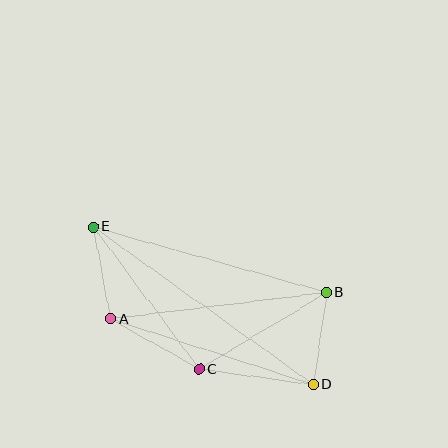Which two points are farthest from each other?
Points D and E are farthest from each other.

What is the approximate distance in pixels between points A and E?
The distance between A and E is approximately 93 pixels.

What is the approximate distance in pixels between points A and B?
The distance between A and B is approximately 218 pixels.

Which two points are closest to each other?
Points B and D are closest to each other.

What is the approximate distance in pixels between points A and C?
The distance between A and C is approximately 102 pixels.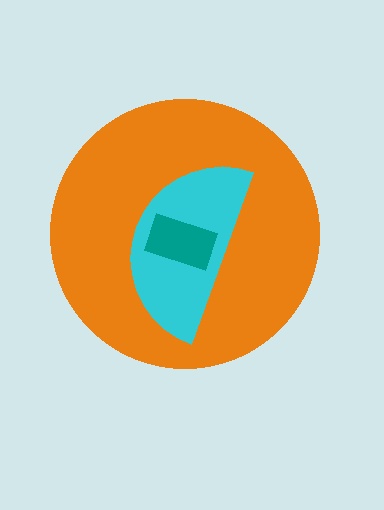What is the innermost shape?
The teal rectangle.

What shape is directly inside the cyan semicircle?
The teal rectangle.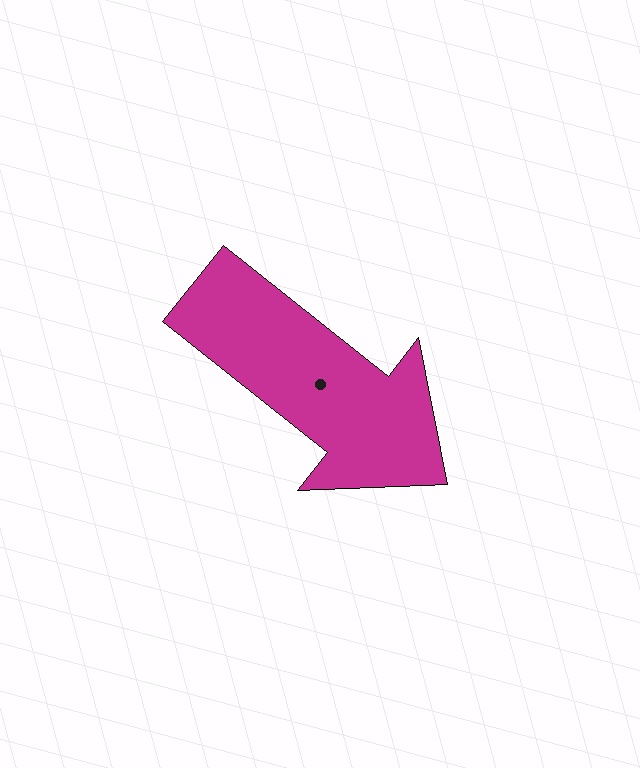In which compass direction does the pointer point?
Southeast.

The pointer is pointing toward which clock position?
Roughly 4 o'clock.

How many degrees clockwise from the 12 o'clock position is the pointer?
Approximately 128 degrees.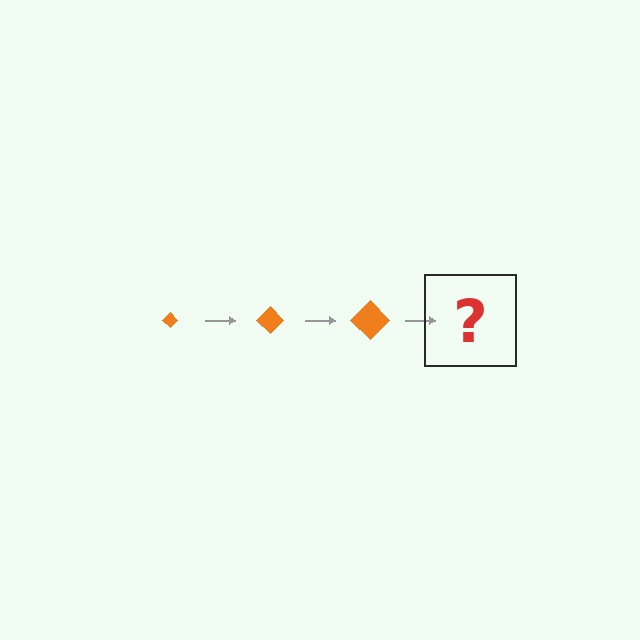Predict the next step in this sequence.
The next step is an orange diamond, larger than the previous one.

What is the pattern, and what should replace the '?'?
The pattern is that the diamond gets progressively larger each step. The '?' should be an orange diamond, larger than the previous one.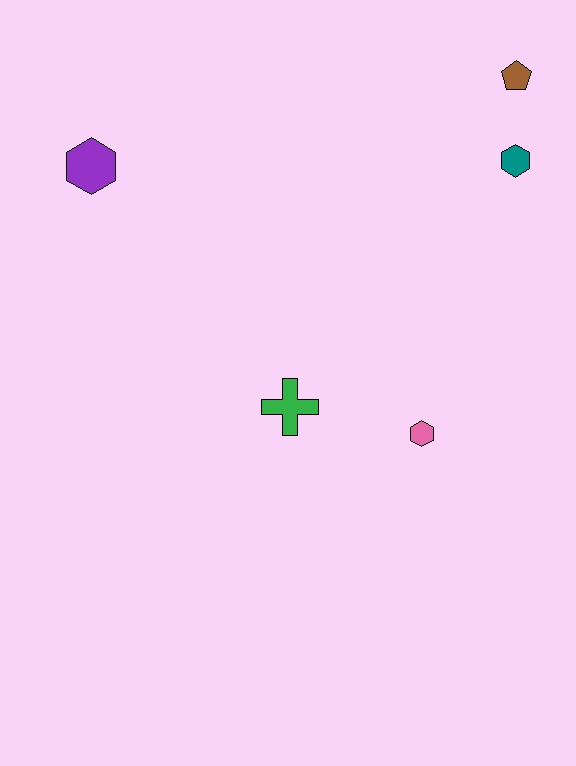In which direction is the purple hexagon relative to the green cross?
The purple hexagon is above the green cross.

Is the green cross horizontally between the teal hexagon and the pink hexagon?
No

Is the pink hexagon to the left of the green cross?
No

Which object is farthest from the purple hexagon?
The brown pentagon is farthest from the purple hexagon.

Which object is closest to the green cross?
The pink hexagon is closest to the green cross.